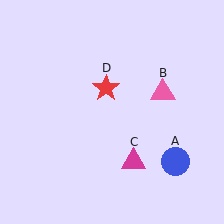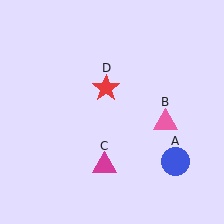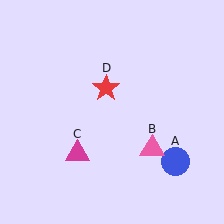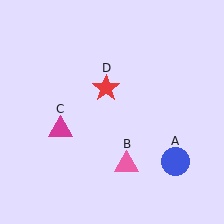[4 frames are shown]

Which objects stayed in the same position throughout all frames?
Blue circle (object A) and red star (object D) remained stationary.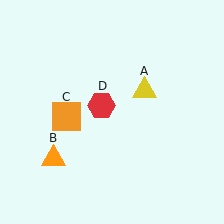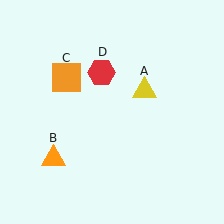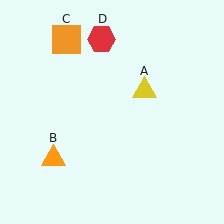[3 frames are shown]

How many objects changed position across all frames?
2 objects changed position: orange square (object C), red hexagon (object D).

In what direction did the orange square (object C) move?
The orange square (object C) moved up.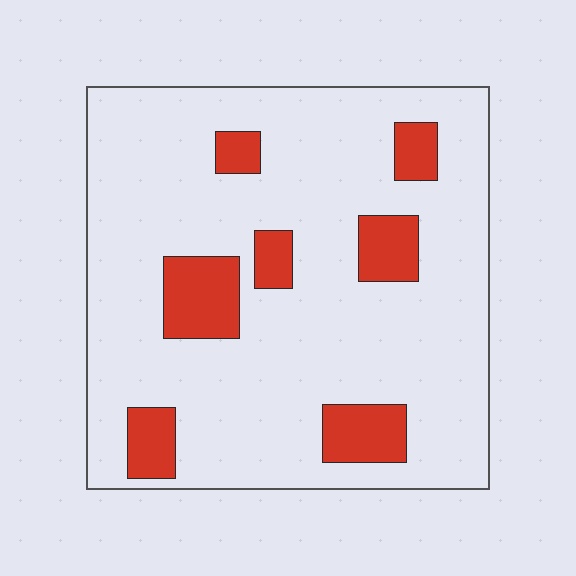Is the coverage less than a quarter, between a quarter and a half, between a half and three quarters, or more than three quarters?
Less than a quarter.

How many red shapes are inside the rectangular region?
7.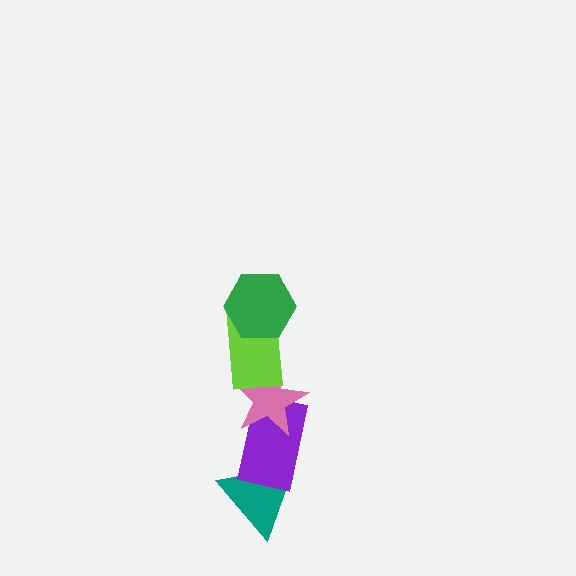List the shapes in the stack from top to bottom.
From top to bottom: the green hexagon, the lime rectangle, the pink star, the purple rectangle, the teal triangle.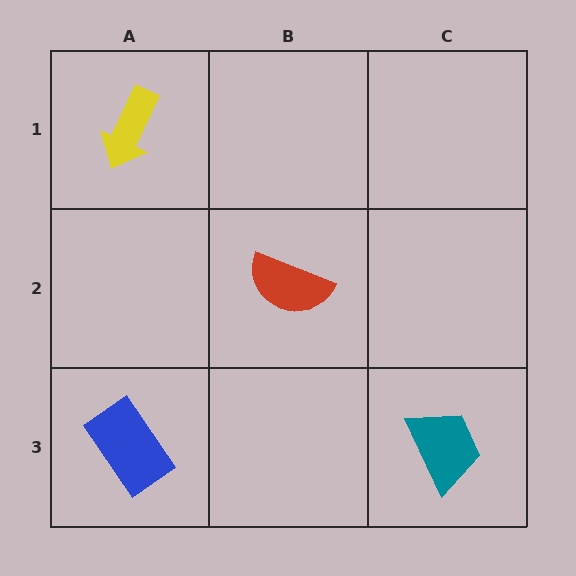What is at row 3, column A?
A blue rectangle.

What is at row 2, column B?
A red semicircle.